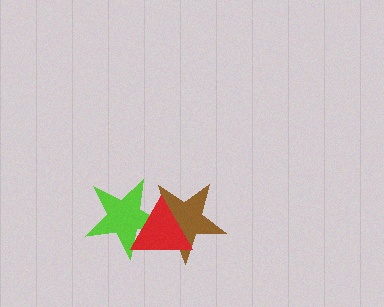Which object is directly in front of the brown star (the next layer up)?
The lime star is directly in front of the brown star.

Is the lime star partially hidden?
Yes, it is partially covered by another shape.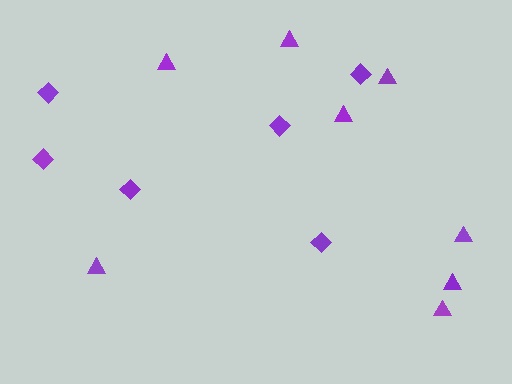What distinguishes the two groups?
There are 2 groups: one group of diamonds (6) and one group of triangles (8).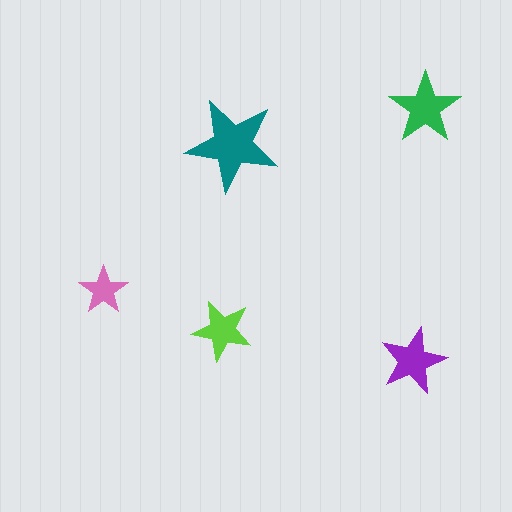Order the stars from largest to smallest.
the teal one, the green one, the purple one, the lime one, the pink one.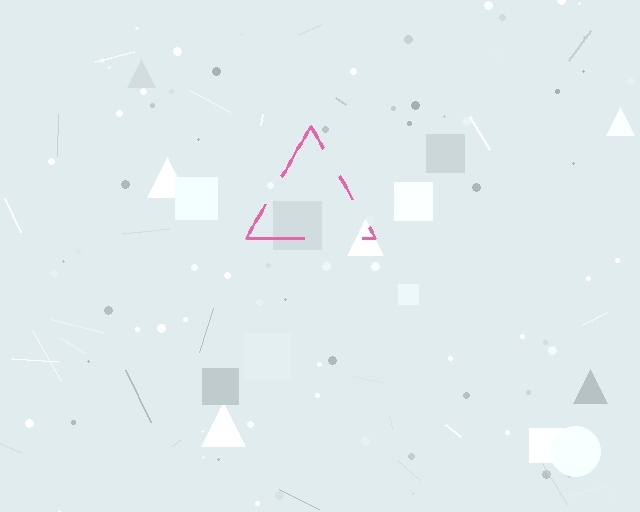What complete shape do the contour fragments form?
The contour fragments form a triangle.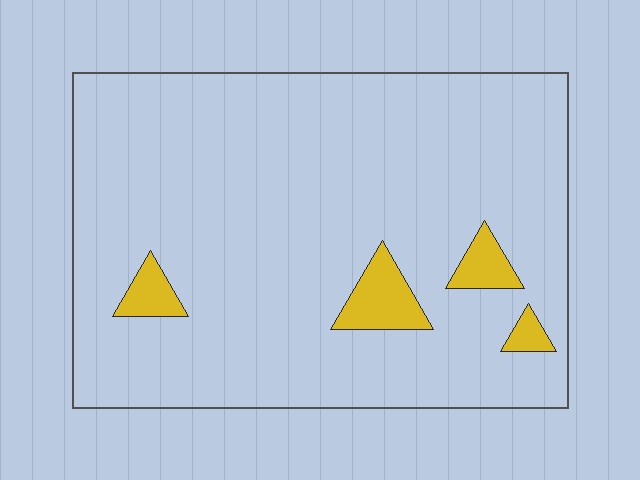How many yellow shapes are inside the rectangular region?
4.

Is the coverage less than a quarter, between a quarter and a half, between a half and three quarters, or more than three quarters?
Less than a quarter.